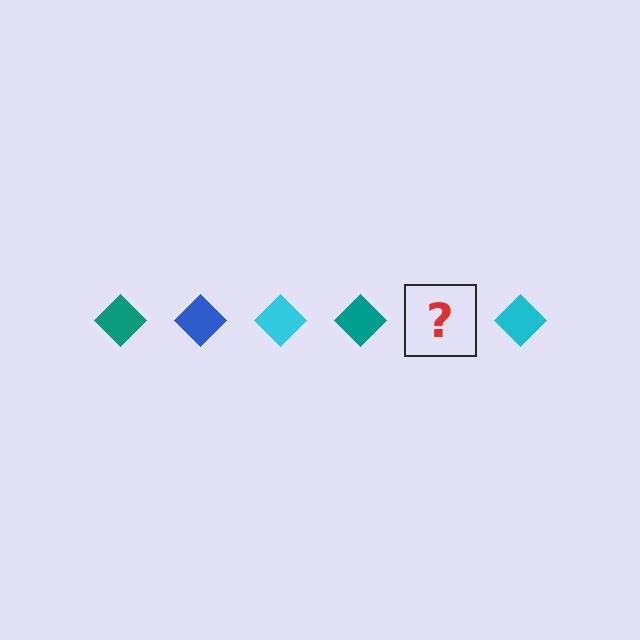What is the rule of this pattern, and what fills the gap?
The rule is that the pattern cycles through teal, blue, cyan diamonds. The gap should be filled with a blue diamond.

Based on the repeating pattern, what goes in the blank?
The blank should be a blue diamond.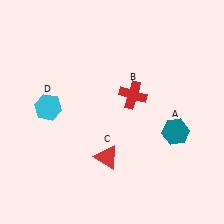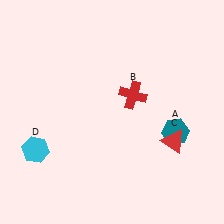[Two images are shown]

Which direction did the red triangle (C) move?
The red triangle (C) moved right.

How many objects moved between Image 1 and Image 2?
2 objects moved between the two images.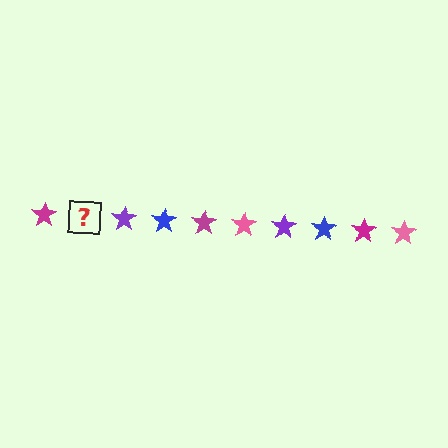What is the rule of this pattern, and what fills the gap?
The rule is that the pattern cycles through magenta, pink, purple, blue stars. The gap should be filled with a pink star.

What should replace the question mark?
The question mark should be replaced with a pink star.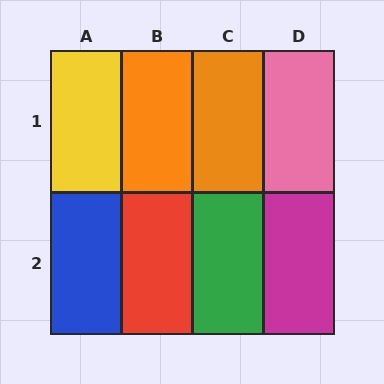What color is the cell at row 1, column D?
Pink.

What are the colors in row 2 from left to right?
Blue, red, green, magenta.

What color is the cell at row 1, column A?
Yellow.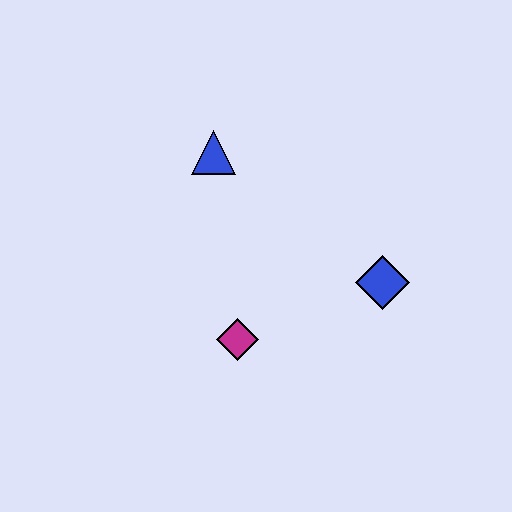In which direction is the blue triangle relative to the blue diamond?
The blue triangle is to the left of the blue diamond.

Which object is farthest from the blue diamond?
The blue triangle is farthest from the blue diamond.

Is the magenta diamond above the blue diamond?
No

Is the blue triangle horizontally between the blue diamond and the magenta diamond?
No